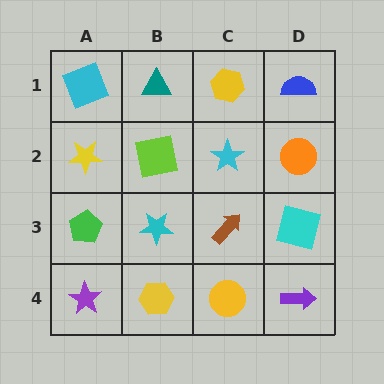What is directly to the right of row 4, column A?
A yellow hexagon.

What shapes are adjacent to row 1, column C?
A cyan star (row 2, column C), a teal triangle (row 1, column B), a blue semicircle (row 1, column D).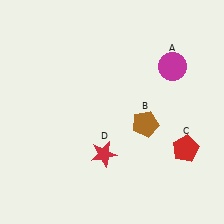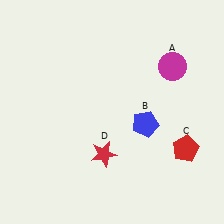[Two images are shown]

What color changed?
The pentagon (B) changed from brown in Image 1 to blue in Image 2.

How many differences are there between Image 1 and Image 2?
There is 1 difference between the two images.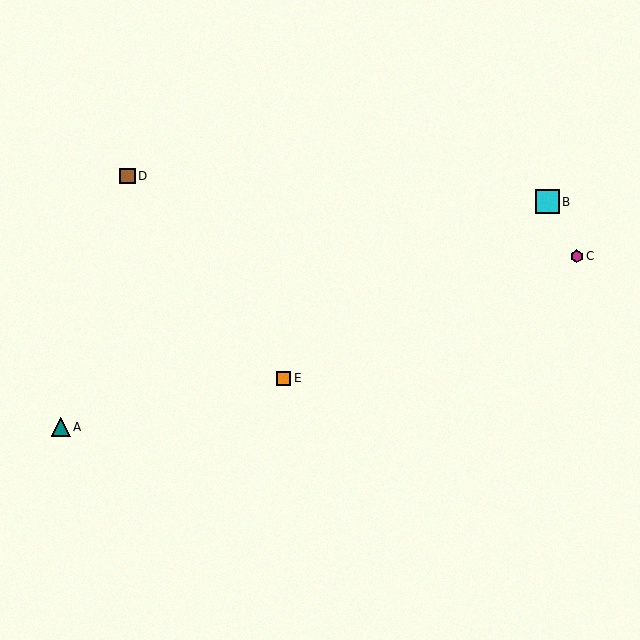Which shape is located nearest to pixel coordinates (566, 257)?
The magenta hexagon (labeled C) at (577, 256) is nearest to that location.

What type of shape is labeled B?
Shape B is a cyan square.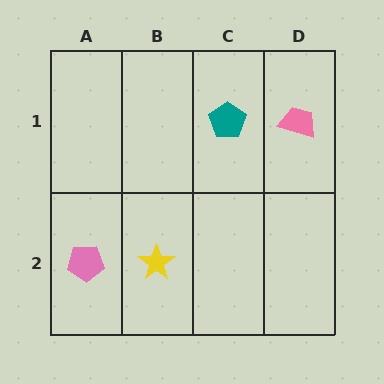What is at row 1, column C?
A teal pentagon.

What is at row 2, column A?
A pink pentagon.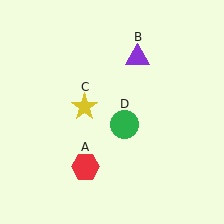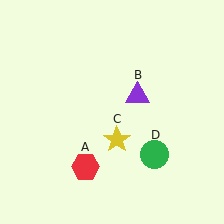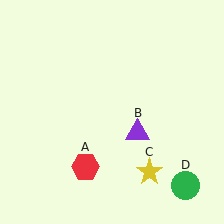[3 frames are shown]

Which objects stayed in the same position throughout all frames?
Red hexagon (object A) remained stationary.